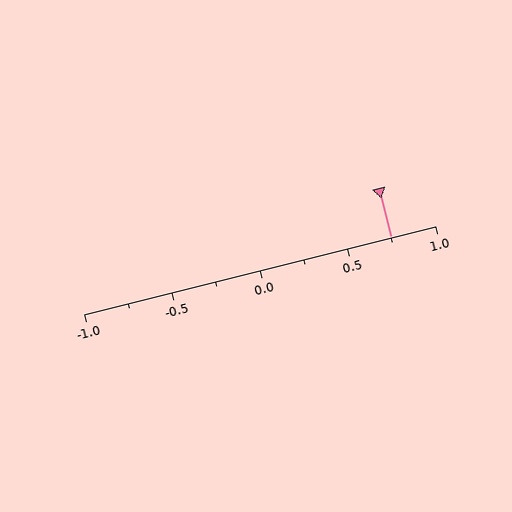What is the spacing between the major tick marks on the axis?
The major ticks are spaced 0.5 apart.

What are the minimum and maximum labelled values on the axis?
The axis runs from -1.0 to 1.0.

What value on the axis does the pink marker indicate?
The marker indicates approximately 0.75.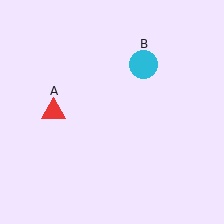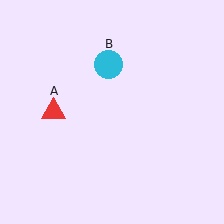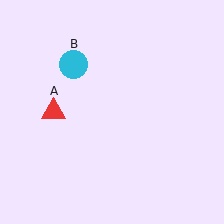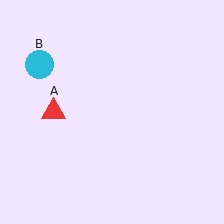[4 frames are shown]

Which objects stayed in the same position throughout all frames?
Red triangle (object A) remained stationary.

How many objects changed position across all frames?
1 object changed position: cyan circle (object B).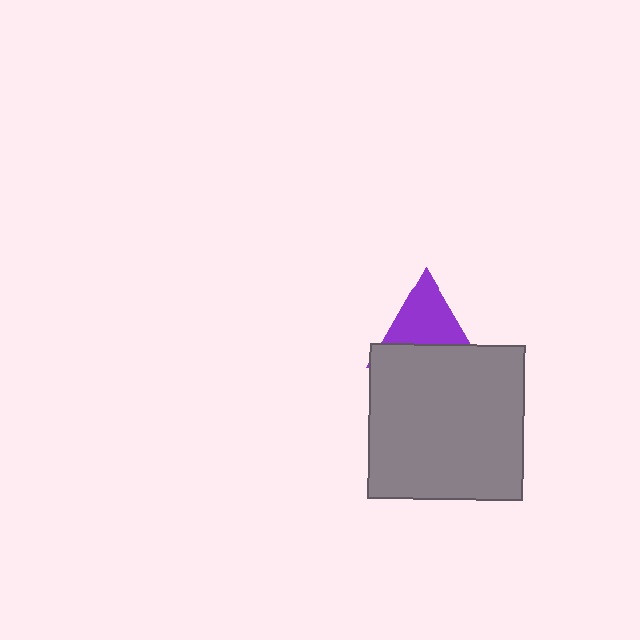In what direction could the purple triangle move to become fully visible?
The purple triangle could move up. That would shift it out from behind the gray square entirely.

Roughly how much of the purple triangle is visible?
About half of it is visible (roughly 56%).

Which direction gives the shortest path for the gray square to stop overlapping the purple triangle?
Moving down gives the shortest separation.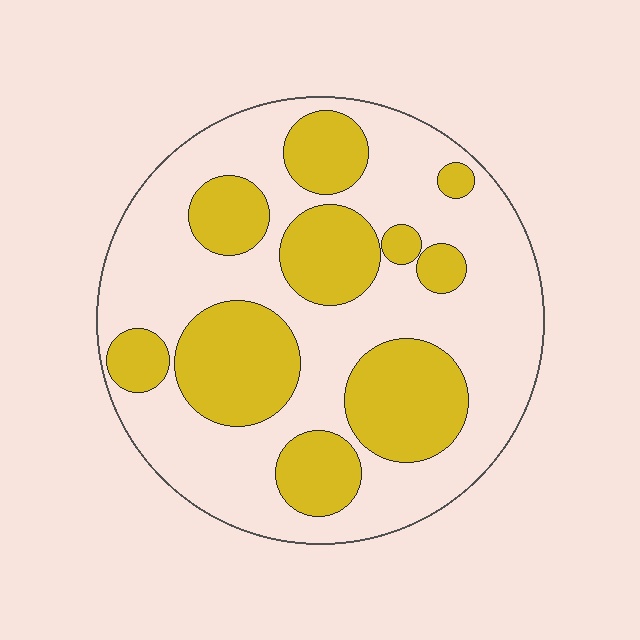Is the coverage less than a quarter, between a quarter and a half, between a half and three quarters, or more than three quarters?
Between a quarter and a half.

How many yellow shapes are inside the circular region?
10.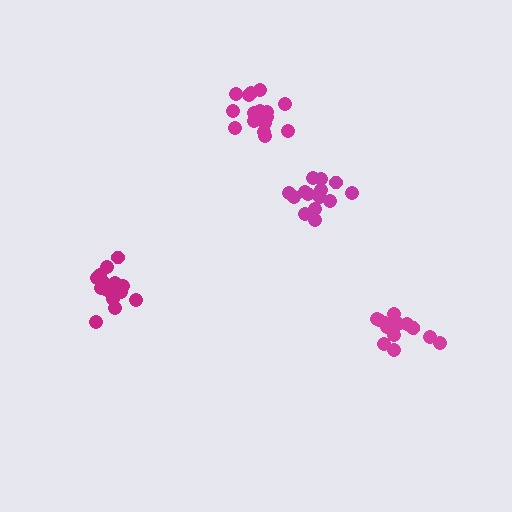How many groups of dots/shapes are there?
There are 4 groups.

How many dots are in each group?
Group 1: 17 dots, Group 2: 15 dots, Group 3: 15 dots, Group 4: 15 dots (62 total).